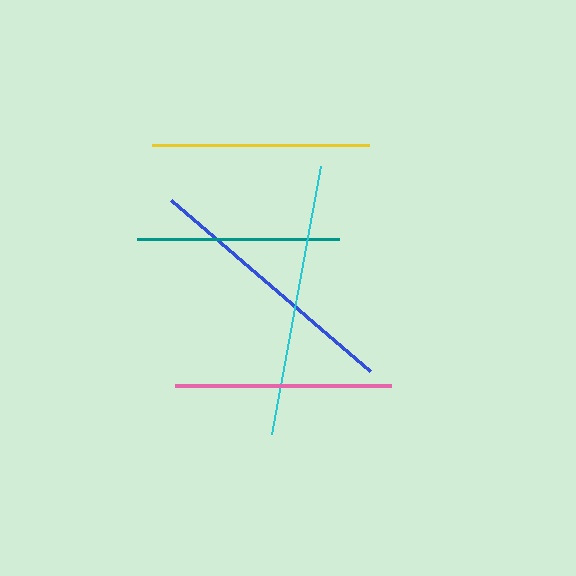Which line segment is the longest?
The cyan line is the longest at approximately 273 pixels.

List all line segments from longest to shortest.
From longest to shortest: cyan, blue, yellow, pink, teal.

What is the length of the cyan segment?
The cyan segment is approximately 273 pixels long.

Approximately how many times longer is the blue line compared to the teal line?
The blue line is approximately 1.3 times the length of the teal line.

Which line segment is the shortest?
The teal line is the shortest at approximately 201 pixels.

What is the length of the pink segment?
The pink segment is approximately 216 pixels long.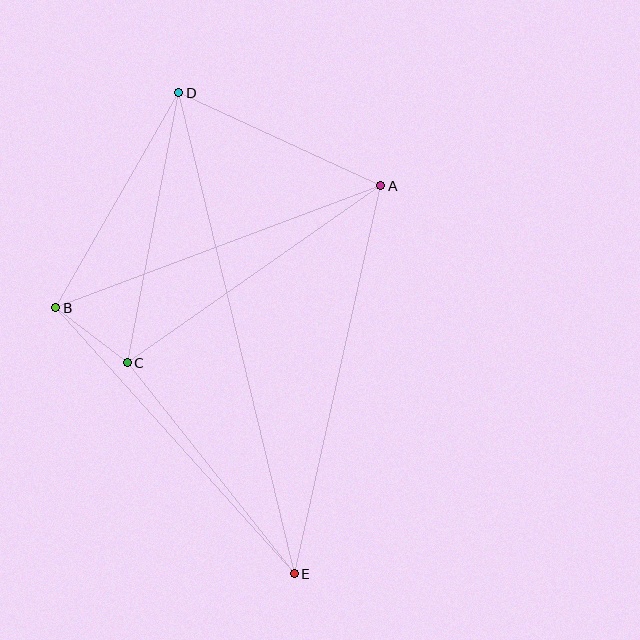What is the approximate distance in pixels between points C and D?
The distance between C and D is approximately 275 pixels.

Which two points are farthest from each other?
Points D and E are farthest from each other.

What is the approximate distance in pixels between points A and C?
The distance between A and C is approximately 309 pixels.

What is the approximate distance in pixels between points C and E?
The distance between C and E is approximately 270 pixels.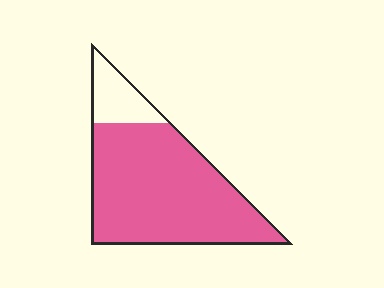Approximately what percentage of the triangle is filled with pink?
Approximately 85%.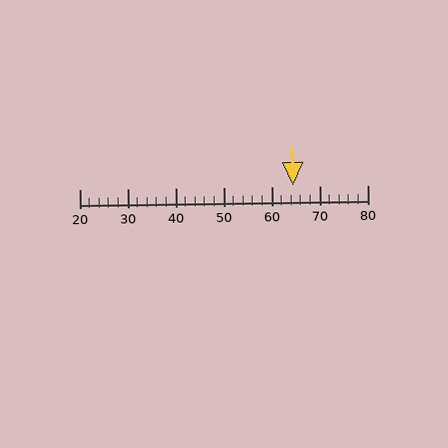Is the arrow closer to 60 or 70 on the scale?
The arrow is closer to 60.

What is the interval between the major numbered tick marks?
The major tick marks are spaced 10 units apart.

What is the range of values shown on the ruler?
The ruler shows values from 20 to 80.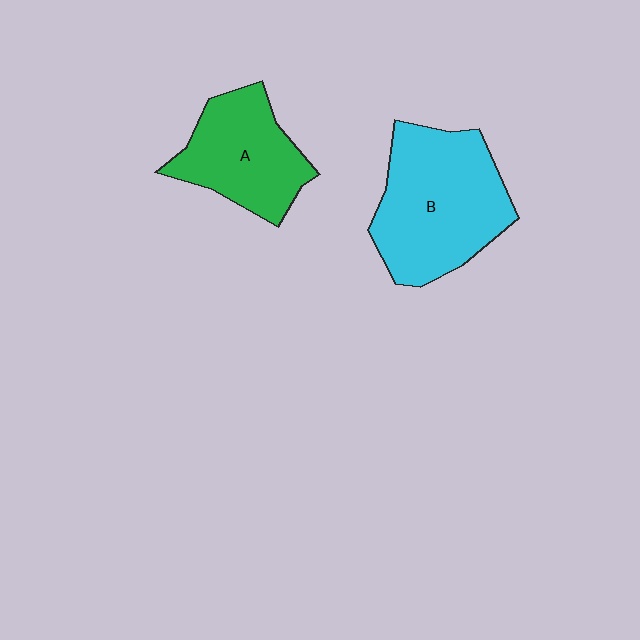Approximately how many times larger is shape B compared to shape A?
Approximately 1.4 times.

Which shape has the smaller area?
Shape A (green).